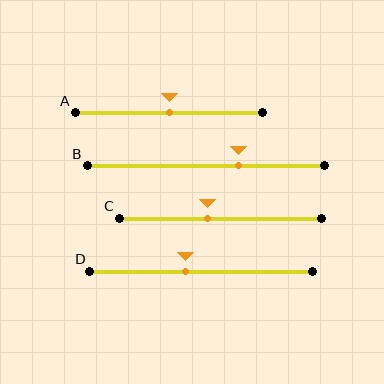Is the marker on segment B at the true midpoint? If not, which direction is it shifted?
No, the marker on segment B is shifted to the right by about 14% of the segment length.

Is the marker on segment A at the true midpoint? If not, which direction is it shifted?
Yes, the marker on segment A is at the true midpoint.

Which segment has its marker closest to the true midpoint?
Segment A has its marker closest to the true midpoint.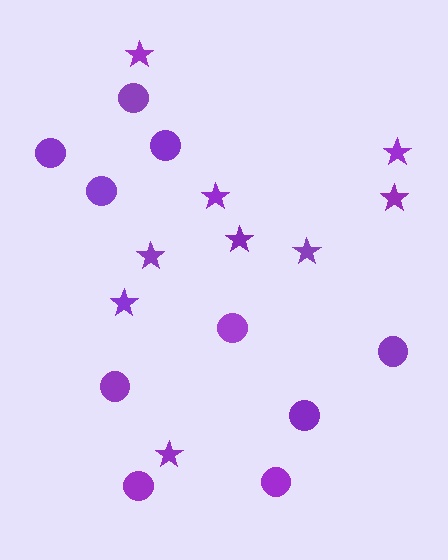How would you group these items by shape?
There are 2 groups: one group of circles (10) and one group of stars (9).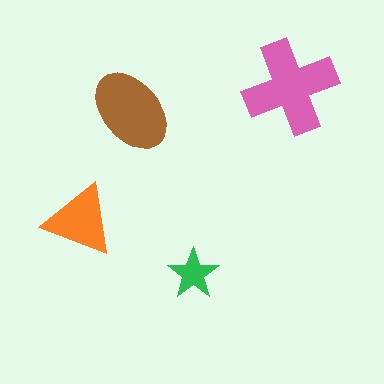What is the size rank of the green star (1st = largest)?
4th.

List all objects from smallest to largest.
The green star, the orange triangle, the brown ellipse, the pink cross.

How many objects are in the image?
There are 4 objects in the image.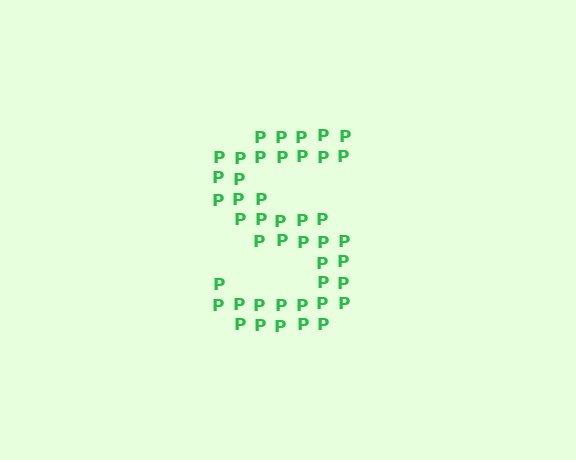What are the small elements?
The small elements are letter P's.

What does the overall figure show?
The overall figure shows the letter S.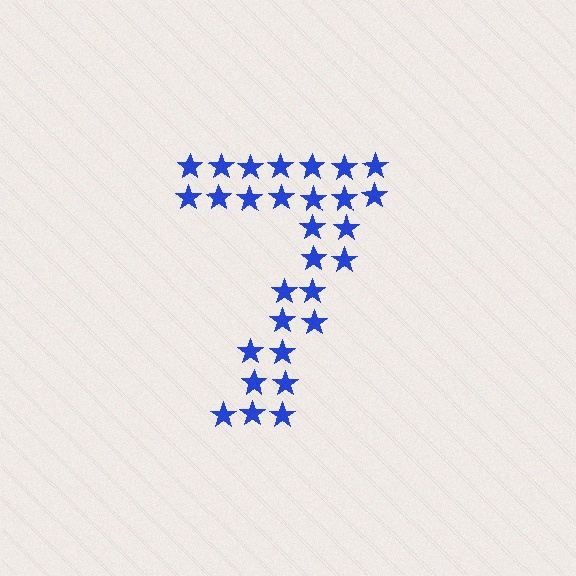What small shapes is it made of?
It is made of small stars.